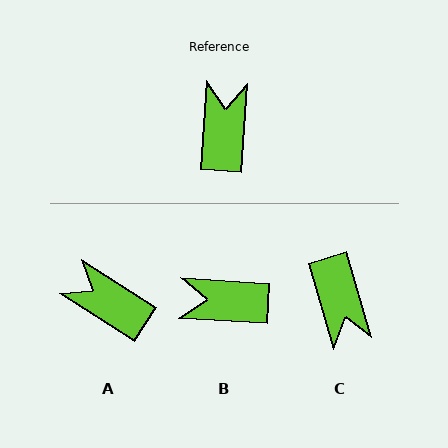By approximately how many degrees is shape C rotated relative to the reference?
Approximately 160 degrees clockwise.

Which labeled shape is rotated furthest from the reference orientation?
C, about 160 degrees away.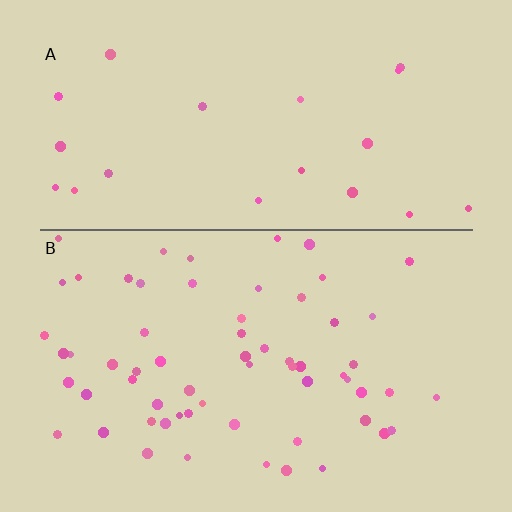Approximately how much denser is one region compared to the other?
Approximately 2.9× — region B over region A.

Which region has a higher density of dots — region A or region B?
B (the bottom).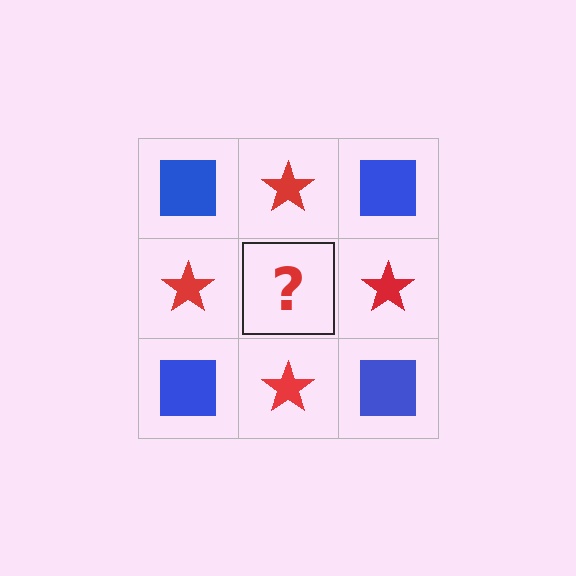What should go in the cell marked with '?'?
The missing cell should contain a blue square.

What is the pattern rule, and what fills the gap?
The rule is that it alternates blue square and red star in a checkerboard pattern. The gap should be filled with a blue square.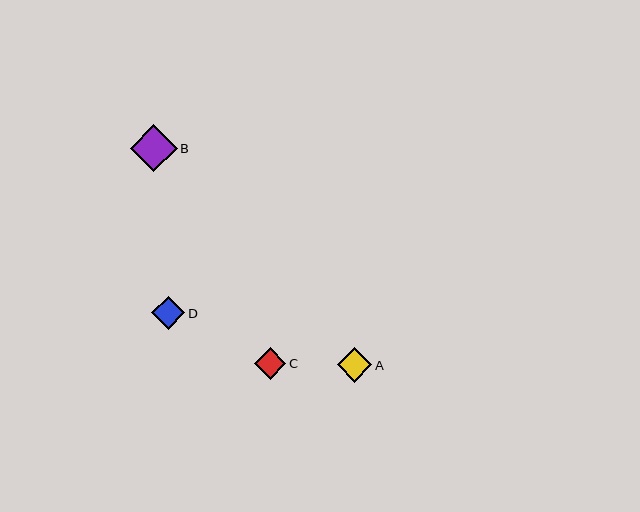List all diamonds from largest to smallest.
From largest to smallest: B, A, D, C.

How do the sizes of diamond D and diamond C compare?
Diamond D and diamond C are approximately the same size.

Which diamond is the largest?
Diamond B is the largest with a size of approximately 47 pixels.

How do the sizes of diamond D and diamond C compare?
Diamond D and diamond C are approximately the same size.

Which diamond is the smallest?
Diamond C is the smallest with a size of approximately 31 pixels.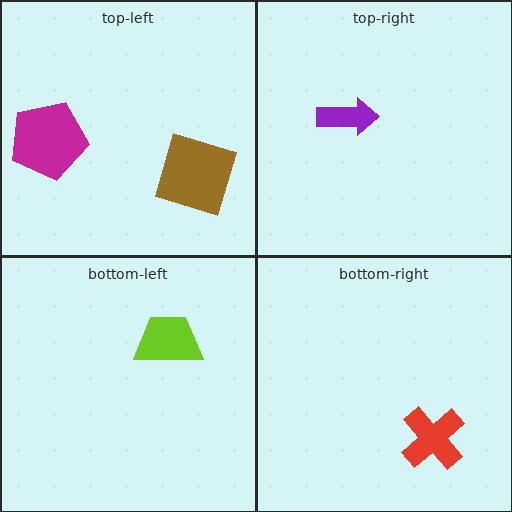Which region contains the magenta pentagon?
The top-left region.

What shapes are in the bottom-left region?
The lime trapezoid.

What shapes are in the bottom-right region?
The red cross.